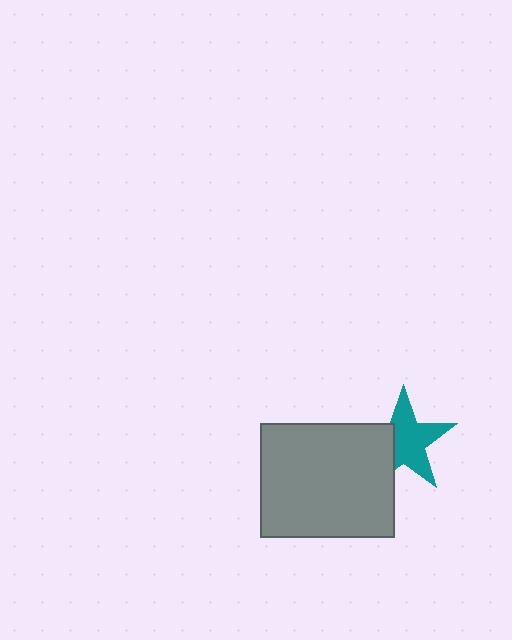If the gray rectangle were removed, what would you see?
You would see the complete teal star.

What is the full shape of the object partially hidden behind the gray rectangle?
The partially hidden object is a teal star.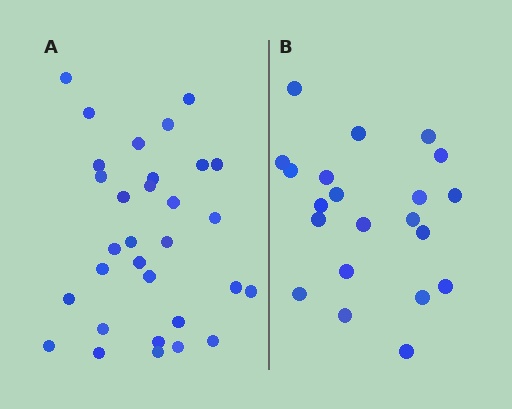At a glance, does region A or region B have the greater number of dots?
Region A (the left region) has more dots.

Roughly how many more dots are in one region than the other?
Region A has roughly 10 or so more dots than region B.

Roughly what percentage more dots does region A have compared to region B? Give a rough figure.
About 50% more.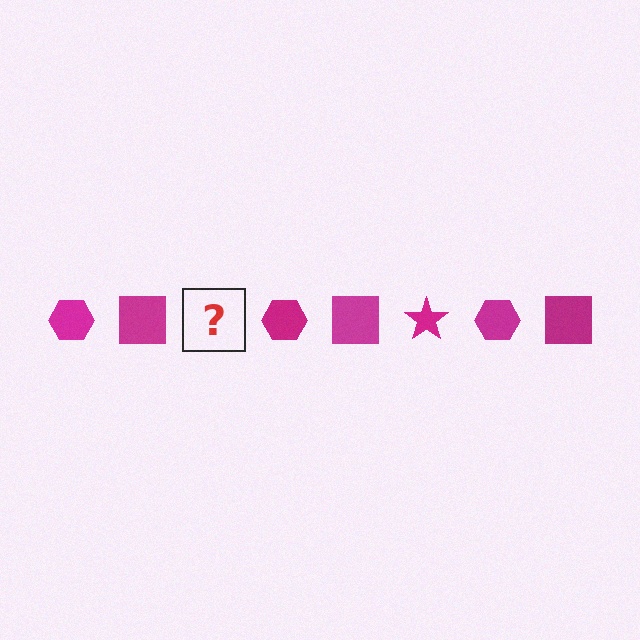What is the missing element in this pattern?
The missing element is a magenta star.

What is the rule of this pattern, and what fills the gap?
The rule is that the pattern cycles through hexagon, square, star shapes in magenta. The gap should be filled with a magenta star.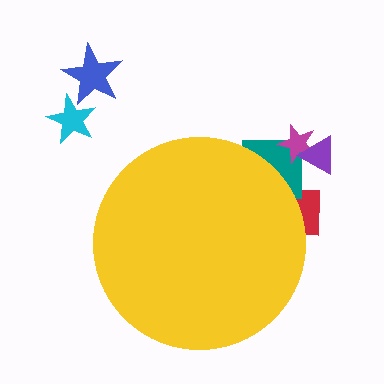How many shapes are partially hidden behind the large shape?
2 shapes are partially hidden.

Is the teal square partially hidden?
Yes, the teal square is partially hidden behind the yellow circle.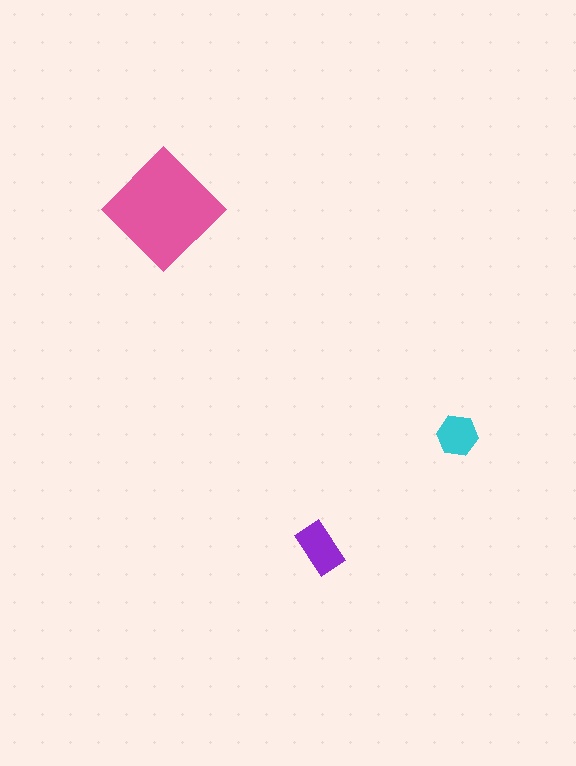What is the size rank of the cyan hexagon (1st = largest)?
3rd.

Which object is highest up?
The pink diamond is topmost.